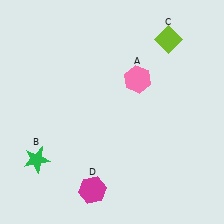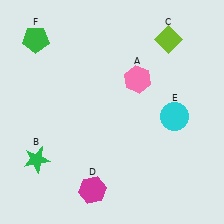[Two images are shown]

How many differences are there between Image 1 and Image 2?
There are 2 differences between the two images.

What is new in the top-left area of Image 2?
A green pentagon (F) was added in the top-left area of Image 2.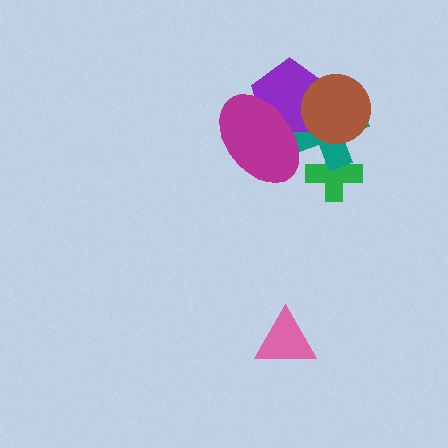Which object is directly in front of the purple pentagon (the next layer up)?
The brown circle is directly in front of the purple pentagon.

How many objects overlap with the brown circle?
2 objects overlap with the brown circle.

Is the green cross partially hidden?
Yes, it is partially covered by another shape.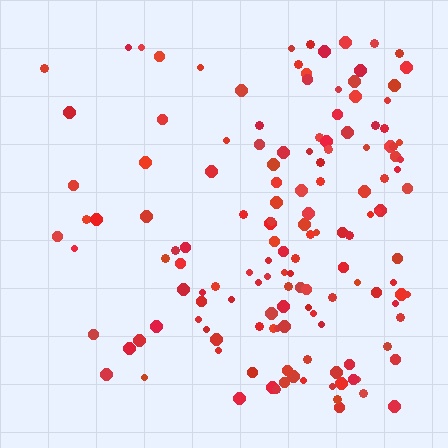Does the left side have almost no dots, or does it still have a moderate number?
Still a moderate number, just noticeably fewer than the right.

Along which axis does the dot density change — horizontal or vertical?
Horizontal.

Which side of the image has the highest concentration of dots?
The right.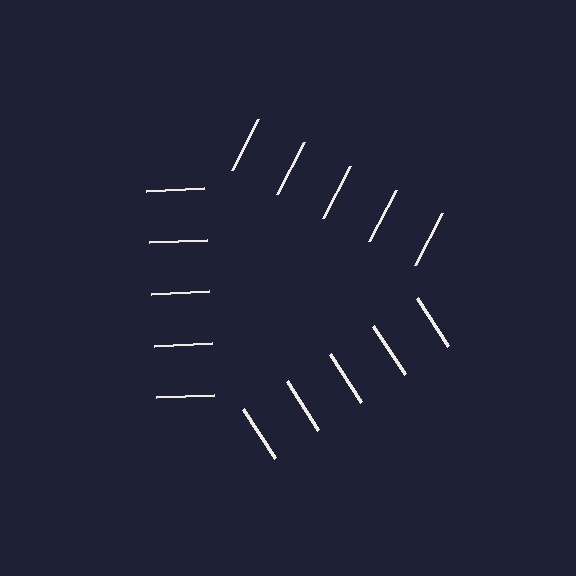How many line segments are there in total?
15 — 5 along each of the 3 edges.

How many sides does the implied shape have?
3 sides — the line-ends trace a triangle.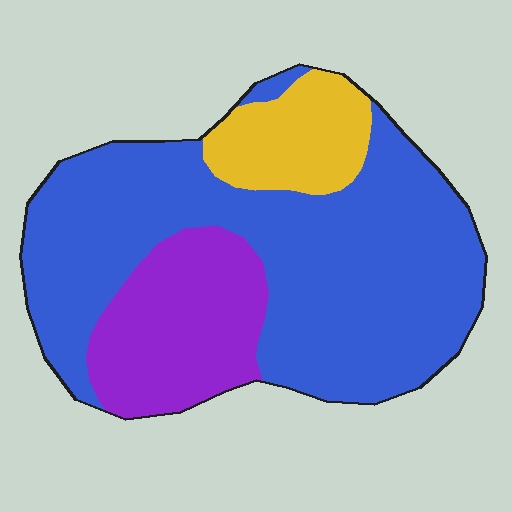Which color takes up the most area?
Blue, at roughly 65%.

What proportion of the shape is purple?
Purple covers about 20% of the shape.